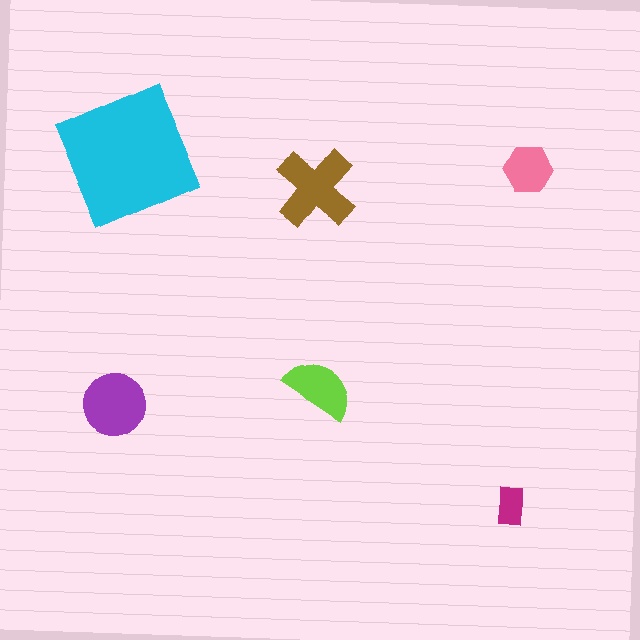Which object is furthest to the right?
The pink hexagon is rightmost.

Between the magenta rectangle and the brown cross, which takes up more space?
The brown cross.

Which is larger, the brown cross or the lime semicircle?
The brown cross.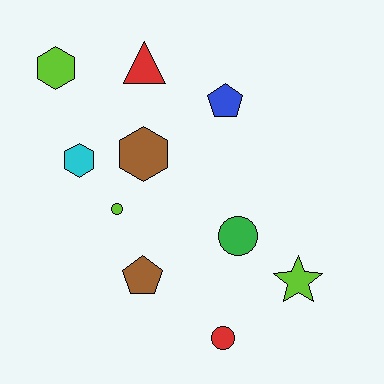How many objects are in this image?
There are 10 objects.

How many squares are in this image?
There are no squares.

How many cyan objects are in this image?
There is 1 cyan object.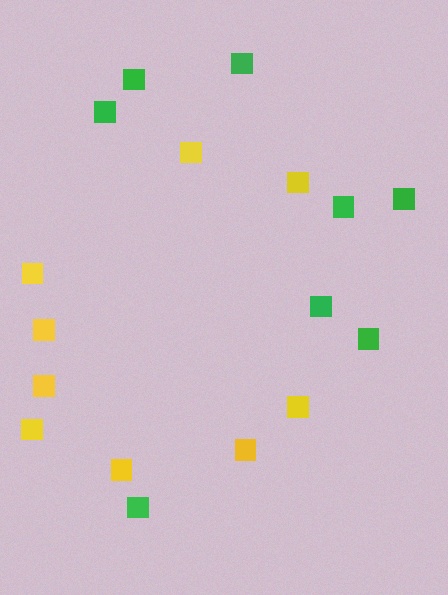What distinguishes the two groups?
There are 2 groups: one group of yellow squares (9) and one group of green squares (8).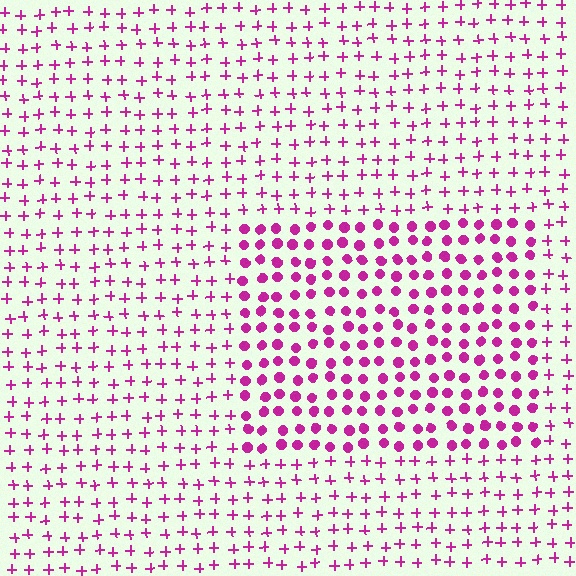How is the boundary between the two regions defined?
The boundary is defined by a change in element shape: circles inside vs. plus signs outside. All elements share the same color and spacing.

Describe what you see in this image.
The image is filled with small magenta elements arranged in a uniform grid. A rectangle-shaped region contains circles, while the surrounding area contains plus signs. The boundary is defined purely by the change in element shape.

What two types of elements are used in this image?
The image uses circles inside the rectangle region and plus signs outside it.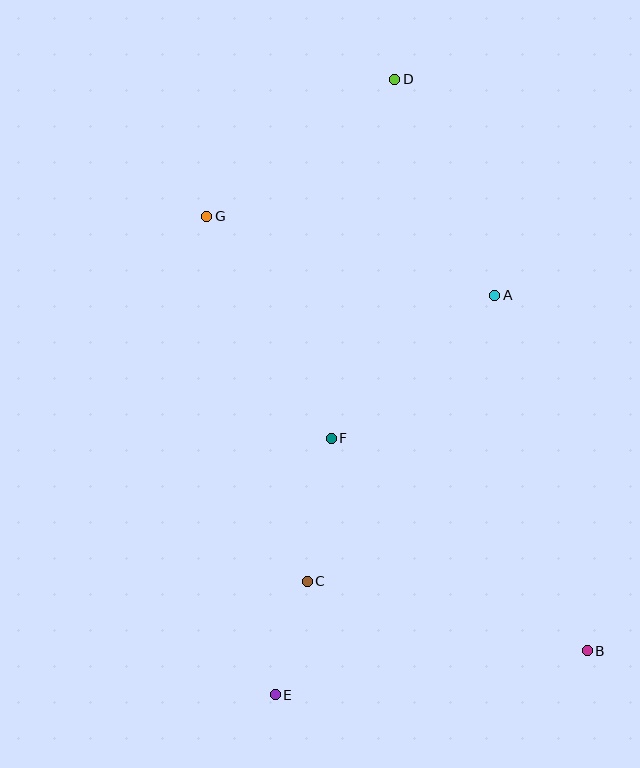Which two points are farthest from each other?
Points D and E are farthest from each other.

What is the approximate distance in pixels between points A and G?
The distance between A and G is approximately 299 pixels.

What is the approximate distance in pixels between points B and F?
The distance between B and F is approximately 333 pixels.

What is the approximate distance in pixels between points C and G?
The distance between C and G is approximately 378 pixels.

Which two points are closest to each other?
Points C and E are closest to each other.